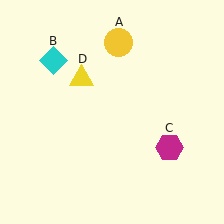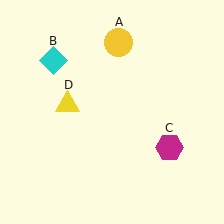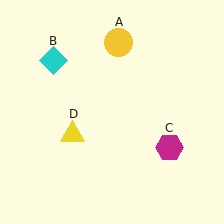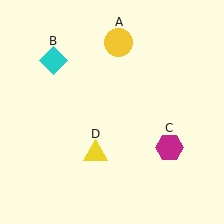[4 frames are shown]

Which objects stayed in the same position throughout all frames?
Yellow circle (object A) and cyan diamond (object B) and magenta hexagon (object C) remained stationary.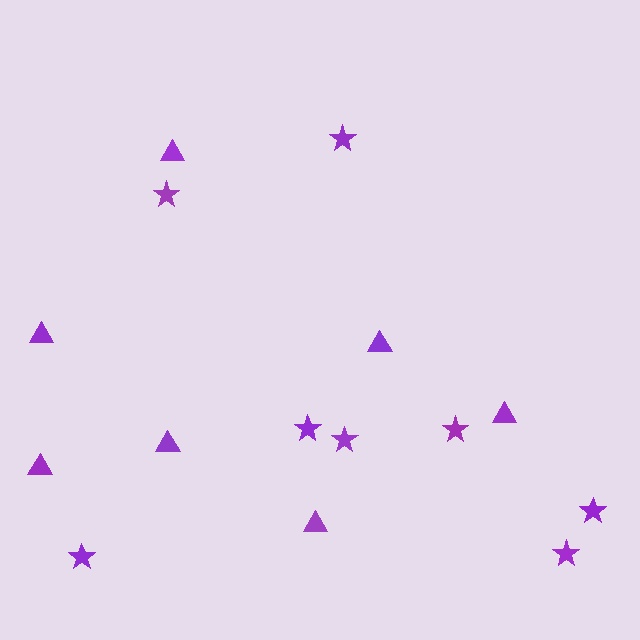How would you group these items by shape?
There are 2 groups: one group of stars (8) and one group of triangles (7).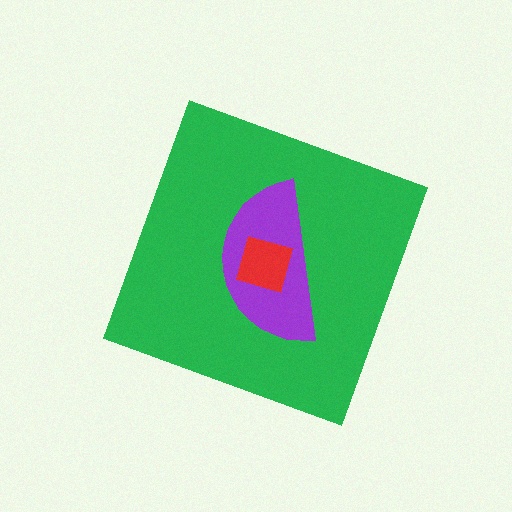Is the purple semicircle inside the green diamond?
Yes.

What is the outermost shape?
The green diamond.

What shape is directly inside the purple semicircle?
The red square.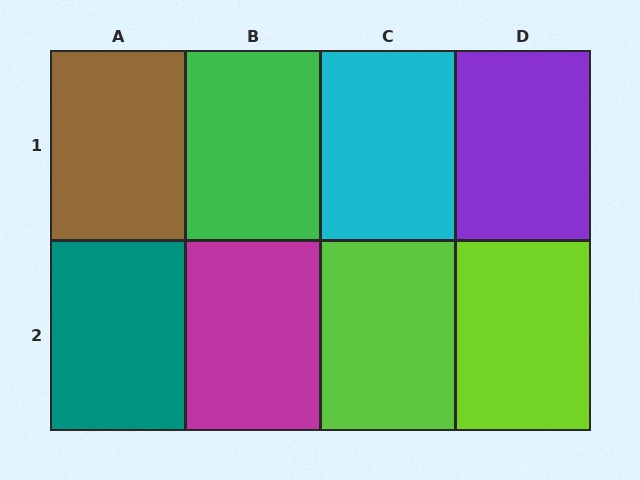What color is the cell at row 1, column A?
Brown.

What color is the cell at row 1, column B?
Green.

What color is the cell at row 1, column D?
Purple.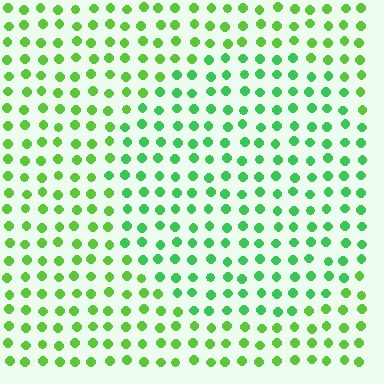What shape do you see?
I see a circle.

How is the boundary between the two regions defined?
The boundary is defined purely by a slight shift in hue (about 27 degrees). Spacing, size, and orientation are identical on both sides.